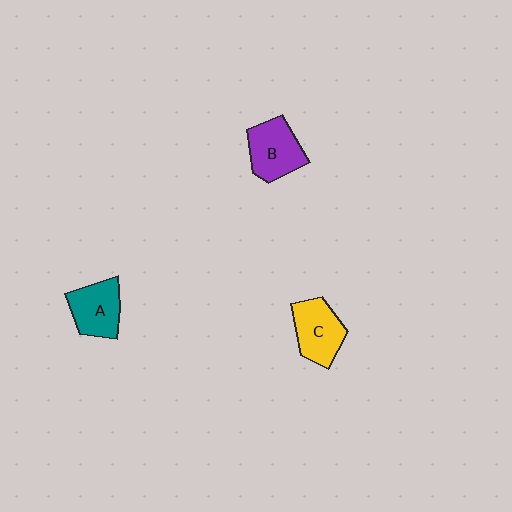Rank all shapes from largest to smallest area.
From largest to smallest: B (purple), C (yellow), A (teal).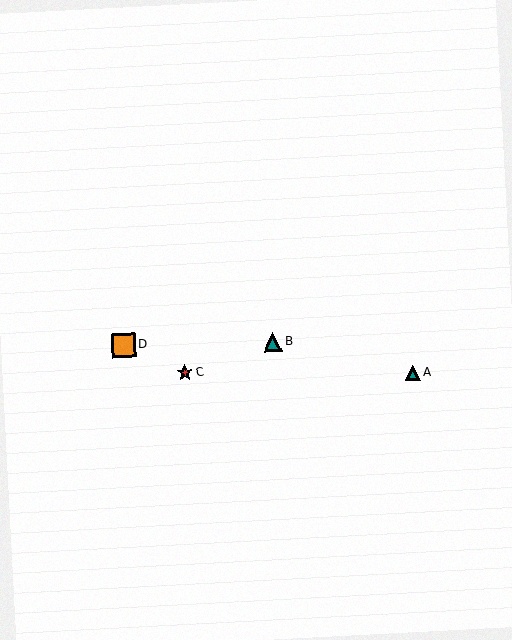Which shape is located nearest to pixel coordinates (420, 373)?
The teal triangle (labeled A) at (413, 373) is nearest to that location.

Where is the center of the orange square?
The center of the orange square is at (123, 345).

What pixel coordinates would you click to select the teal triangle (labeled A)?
Click at (413, 373) to select the teal triangle A.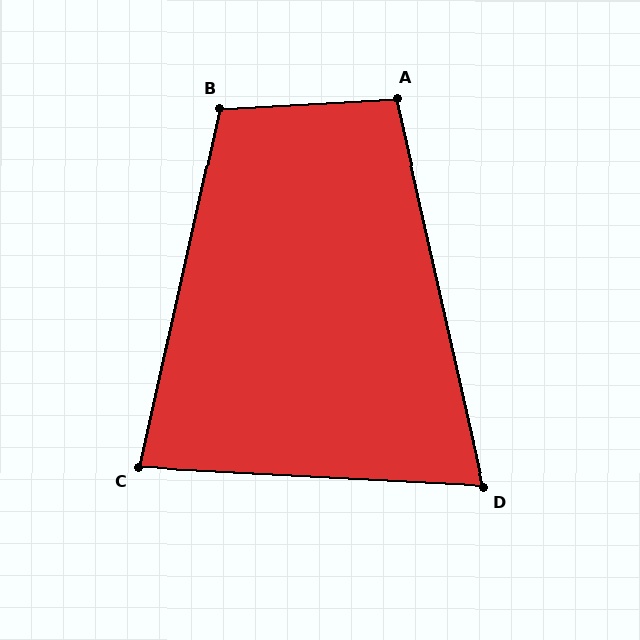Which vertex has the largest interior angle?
B, at approximately 106 degrees.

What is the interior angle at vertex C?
Approximately 81 degrees (acute).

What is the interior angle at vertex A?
Approximately 99 degrees (obtuse).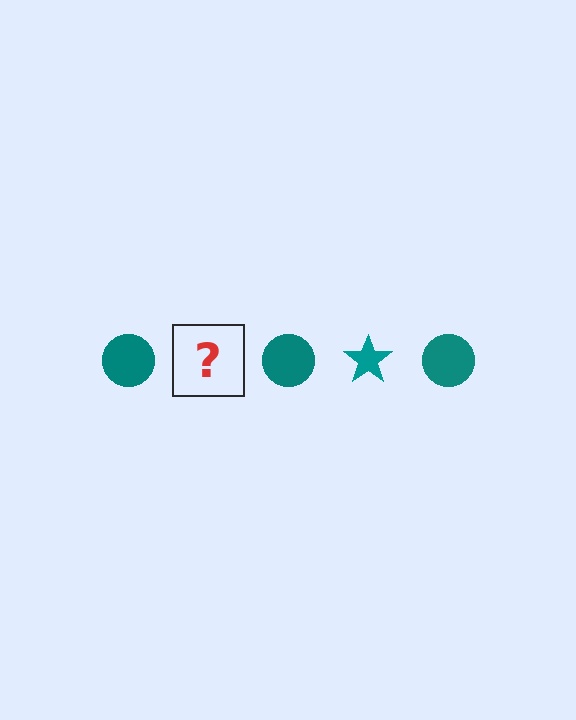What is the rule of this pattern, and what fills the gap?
The rule is that the pattern cycles through circle, star shapes in teal. The gap should be filled with a teal star.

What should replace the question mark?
The question mark should be replaced with a teal star.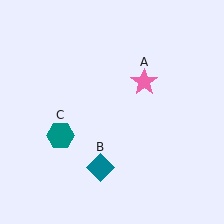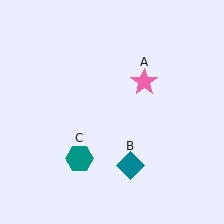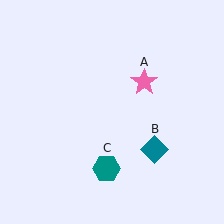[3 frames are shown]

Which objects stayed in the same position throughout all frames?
Pink star (object A) remained stationary.